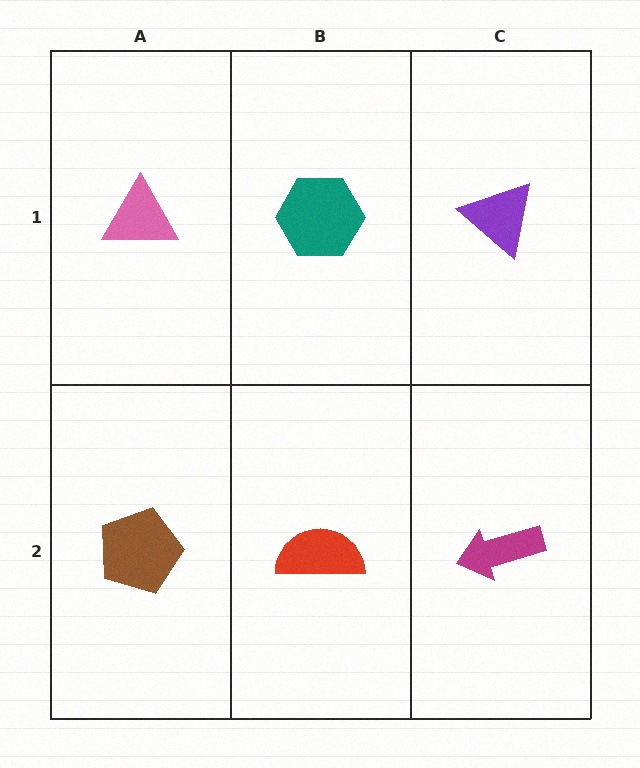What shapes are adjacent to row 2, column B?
A teal hexagon (row 1, column B), a brown pentagon (row 2, column A), a magenta arrow (row 2, column C).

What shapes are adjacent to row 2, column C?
A purple triangle (row 1, column C), a red semicircle (row 2, column B).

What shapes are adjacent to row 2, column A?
A pink triangle (row 1, column A), a red semicircle (row 2, column B).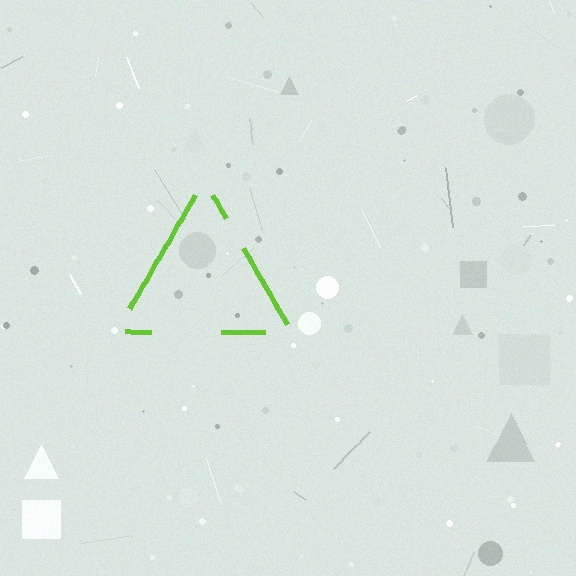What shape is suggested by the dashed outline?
The dashed outline suggests a triangle.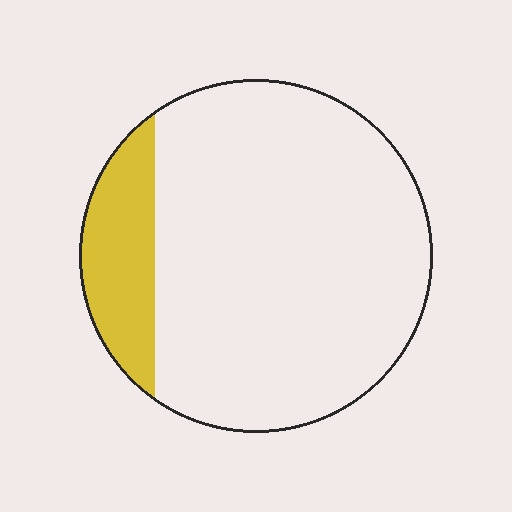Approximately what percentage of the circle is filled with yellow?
Approximately 15%.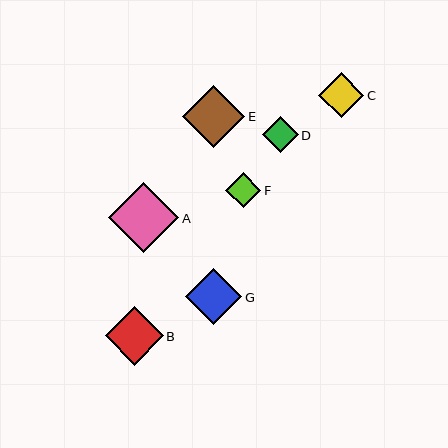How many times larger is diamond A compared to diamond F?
Diamond A is approximately 2.0 times the size of diamond F.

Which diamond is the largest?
Diamond A is the largest with a size of approximately 70 pixels.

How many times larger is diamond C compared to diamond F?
Diamond C is approximately 1.3 times the size of diamond F.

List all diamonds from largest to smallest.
From largest to smallest: A, E, B, G, C, D, F.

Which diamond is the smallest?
Diamond F is the smallest with a size of approximately 35 pixels.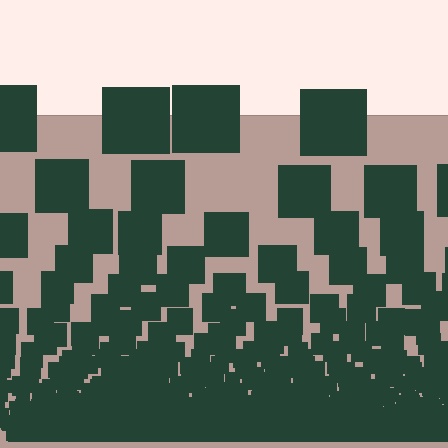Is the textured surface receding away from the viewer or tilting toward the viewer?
The surface appears to tilt toward the viewer. Texture elements get larger and sparser toward the top.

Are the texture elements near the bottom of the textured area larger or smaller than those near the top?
Smaller. The gradient is inverted — elements near the bottom are smaller and denser.